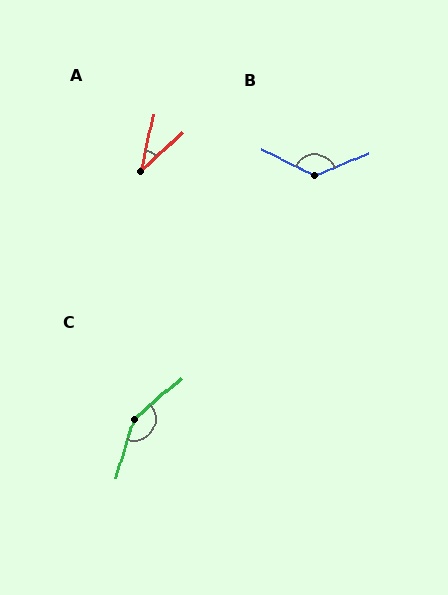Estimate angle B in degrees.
Approximately 131 degrees.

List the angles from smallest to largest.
A (34°), B (131°), C (147°).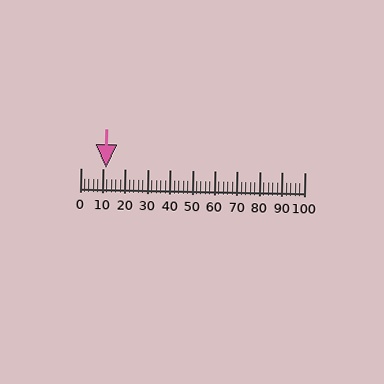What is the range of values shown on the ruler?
The ruler shows values from 0 to 100.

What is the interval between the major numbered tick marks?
The major tick marks are spaced 10 units apart.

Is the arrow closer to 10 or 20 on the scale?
The arrow is closer to 10.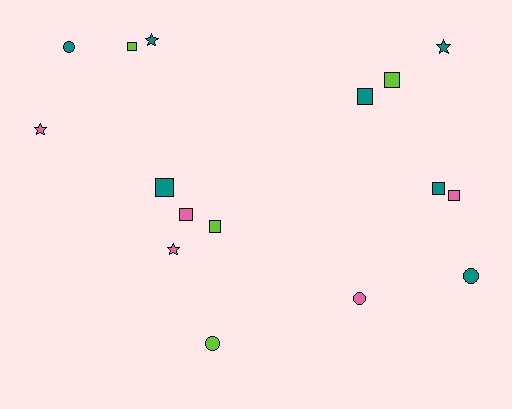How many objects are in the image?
There are 16 objects.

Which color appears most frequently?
Teal, with 7 objects.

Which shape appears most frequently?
Square, with 8 objects.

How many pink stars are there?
There are 2 pink stars.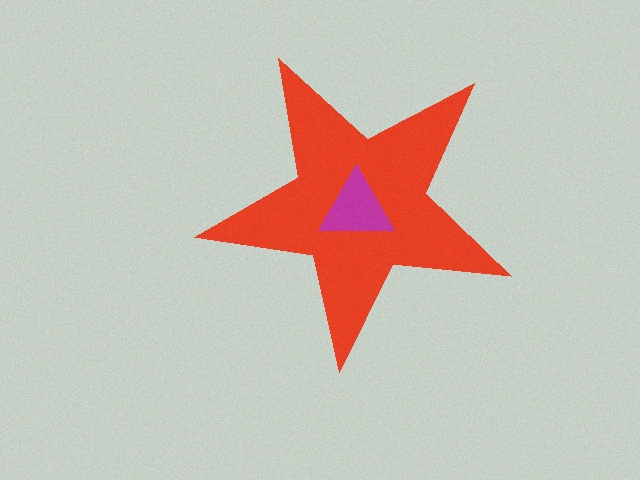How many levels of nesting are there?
2.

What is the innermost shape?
The magenta triangle.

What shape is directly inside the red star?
The magenta triangle.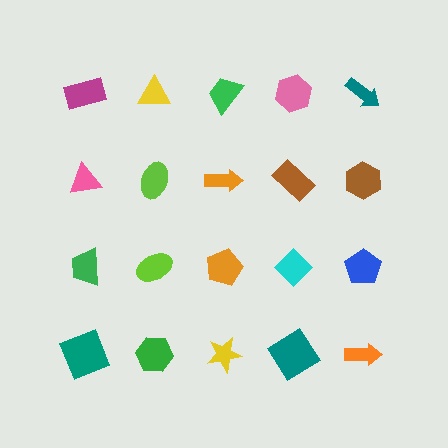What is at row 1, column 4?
A pink hexagon.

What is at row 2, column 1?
A pink triangle.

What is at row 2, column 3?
An orange arrow.